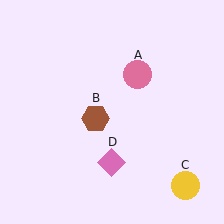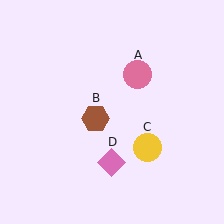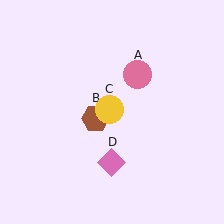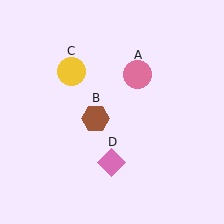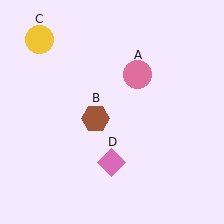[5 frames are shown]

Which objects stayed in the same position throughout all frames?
Pink circle (object A) and brown hexagon (object B) and pink diamond (object D) remained stationary.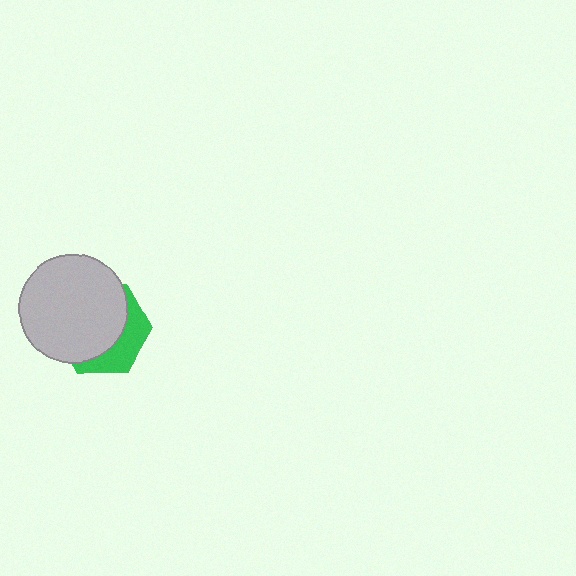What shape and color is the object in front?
The object in front is a light gray circle.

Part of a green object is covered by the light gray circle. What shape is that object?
It is a hexagon.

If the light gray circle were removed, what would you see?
You would see the complete green hexagon.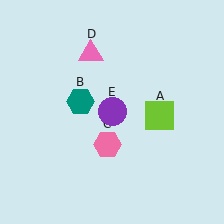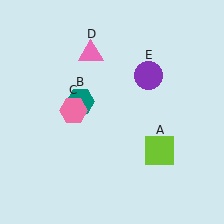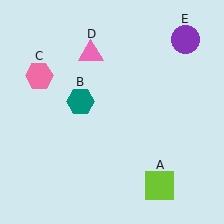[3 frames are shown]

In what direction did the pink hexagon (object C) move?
The pink hexagon (object C) moved up and to the left.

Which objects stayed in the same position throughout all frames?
Teal hexagon (object B) and pink triangle (object D) remained stationary.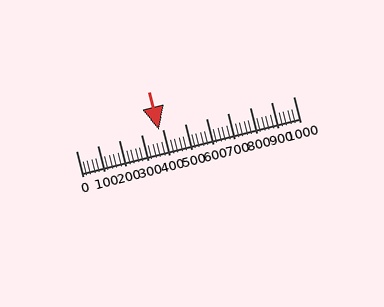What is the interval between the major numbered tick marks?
The major tick marks are spaced 100 units apart.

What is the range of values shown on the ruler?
The ruler shows values from 0 to 1000.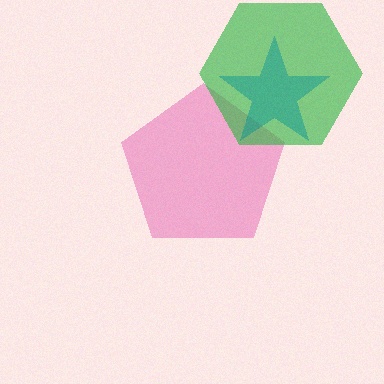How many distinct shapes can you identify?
There are 3 distinct shapes: a pink pentagon, a green hexagon, a teal star.